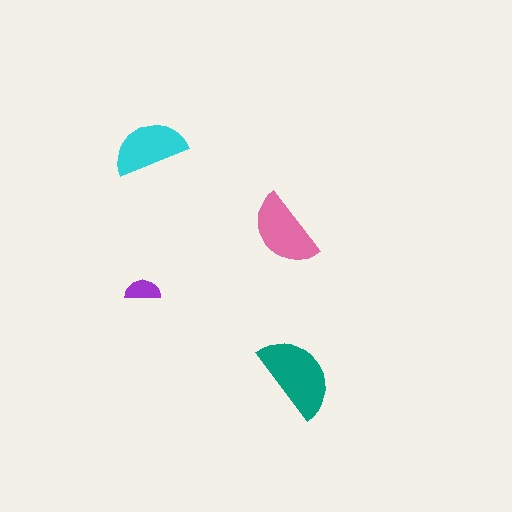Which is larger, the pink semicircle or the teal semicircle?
The teal one.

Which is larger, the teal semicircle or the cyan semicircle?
The teal one.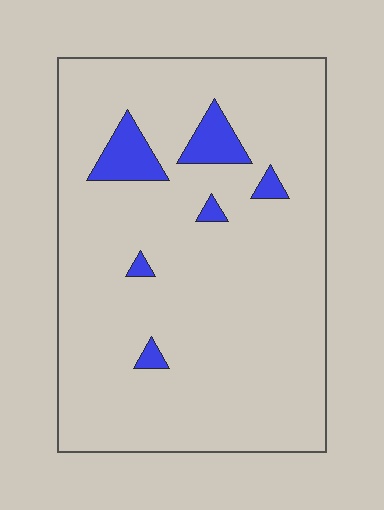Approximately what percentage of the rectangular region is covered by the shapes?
Approximately 5%.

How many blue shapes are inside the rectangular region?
6.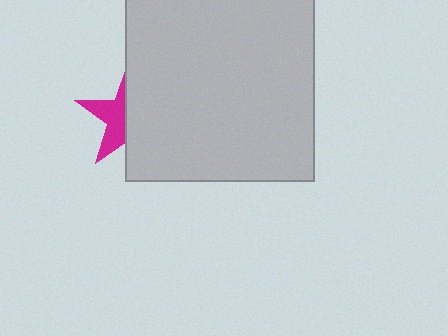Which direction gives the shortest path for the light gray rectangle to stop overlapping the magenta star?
Moving right gives the shortest separation.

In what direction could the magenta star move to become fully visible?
The magenta star could move left. That would shift it out from behind the light gray rectangle entirely.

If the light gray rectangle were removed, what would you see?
You would see the complete magenta star.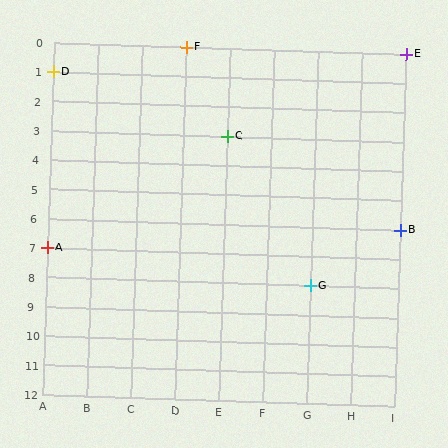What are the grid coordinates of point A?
Point A is at grid coordinates (A, 7).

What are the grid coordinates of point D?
Point D is at grid coordinates (A, 1).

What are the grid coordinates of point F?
Point F is at grid coordinates (D, 0).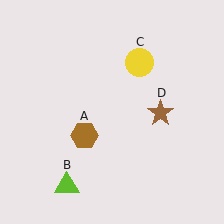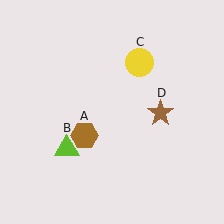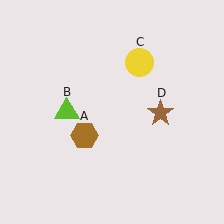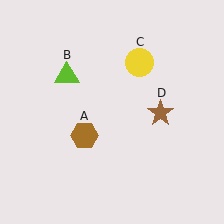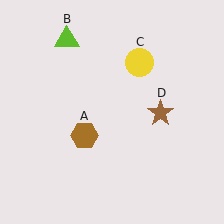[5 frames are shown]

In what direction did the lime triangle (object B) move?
The lime triangle (object B) moved up.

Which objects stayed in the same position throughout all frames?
Brown hexagon (object A) and yellow circle (object C) and brown star (object D) remained stationary.